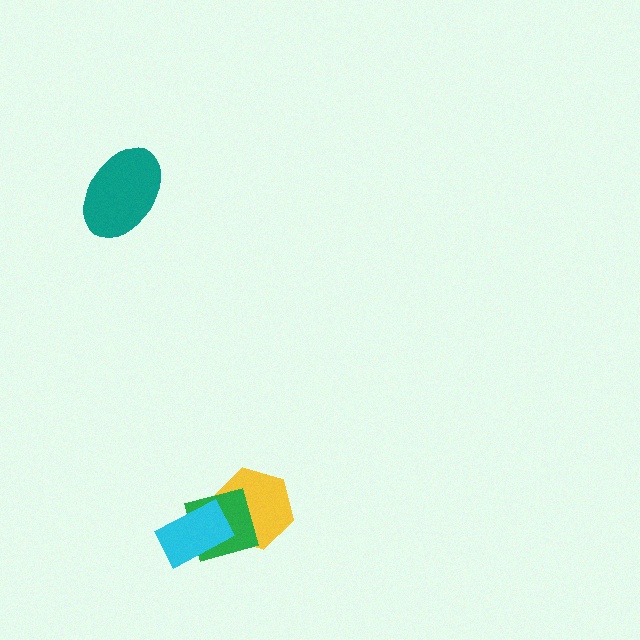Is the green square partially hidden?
Yes, it is partially covered by another shape.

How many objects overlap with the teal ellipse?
0 objects overlap with the teal ellipse.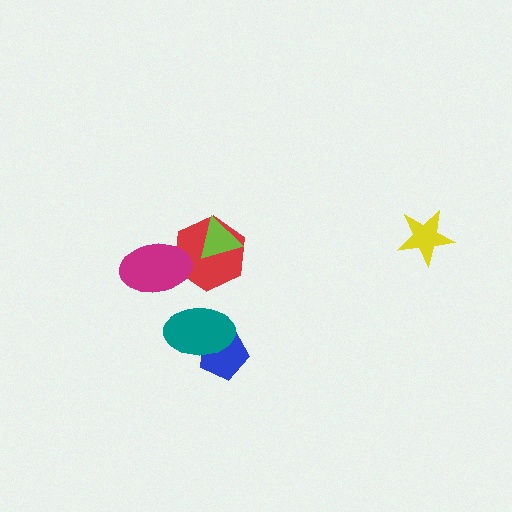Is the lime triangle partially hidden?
No, no other shape covers it.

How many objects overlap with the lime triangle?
1 object overlaps with the lime triangle.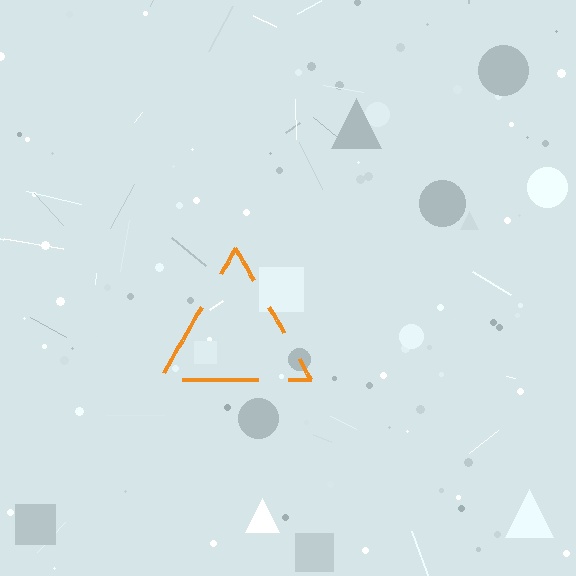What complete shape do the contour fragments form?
The contour fragments form a triangle.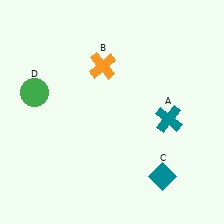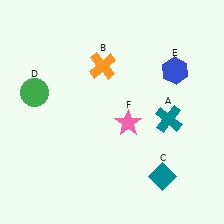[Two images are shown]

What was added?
A blue hexagon (E), a pink star (F) were added in Image 2.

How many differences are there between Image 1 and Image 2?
There are 2 differences between the two images.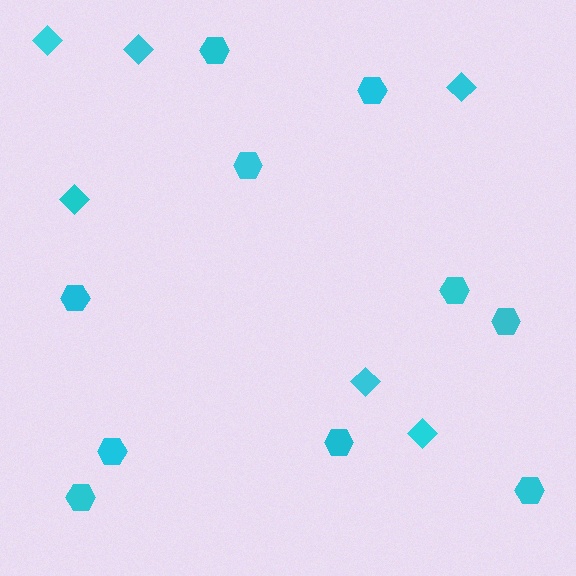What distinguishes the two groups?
There are 2 groups: one group of diamonds (6) and one group of hexagons (10).